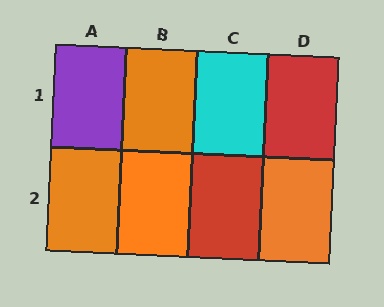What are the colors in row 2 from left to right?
Orange, orange, red, orange.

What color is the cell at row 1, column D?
Red.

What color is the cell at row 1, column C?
Cyan.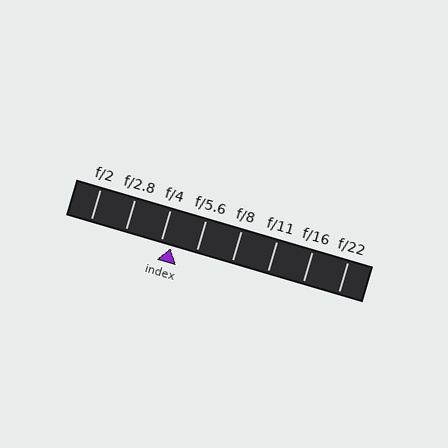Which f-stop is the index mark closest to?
The index mark is closest to f/4.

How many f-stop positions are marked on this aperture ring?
There are 8 f-stop positions marked.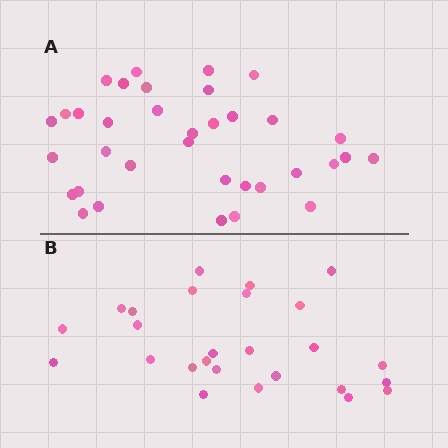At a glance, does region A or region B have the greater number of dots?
Region A (the top region) has more dots.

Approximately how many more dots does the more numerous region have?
Region A has roughly 8 or so more dots than region B.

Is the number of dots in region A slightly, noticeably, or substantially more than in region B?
Region A has noticeably more, but not dramatically so. The ratio is roughly 1.3 to 1.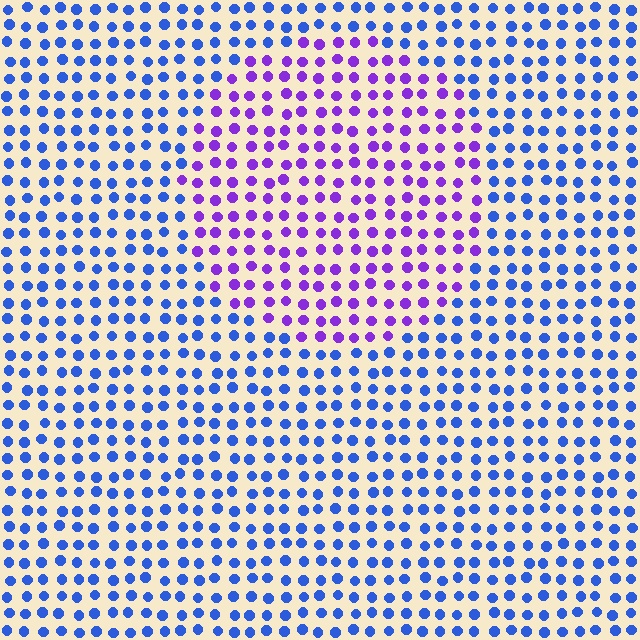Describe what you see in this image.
The image is filled with small blue elements in a uniform arrangement. A circle-shaped region is visible where the elements are tinted to a slightly different hue, forming a subtle color boundary.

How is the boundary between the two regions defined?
The boundary is defined purely by a slight shift in hue (about 49 degrees). Spacing, size, and orientation are identical on both sides.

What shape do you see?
I see a circle.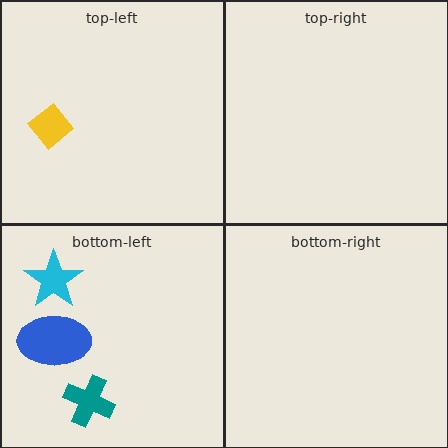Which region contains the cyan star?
The bottom-left region.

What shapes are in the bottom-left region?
The teal cross, the cyan star, the blue ellipse.